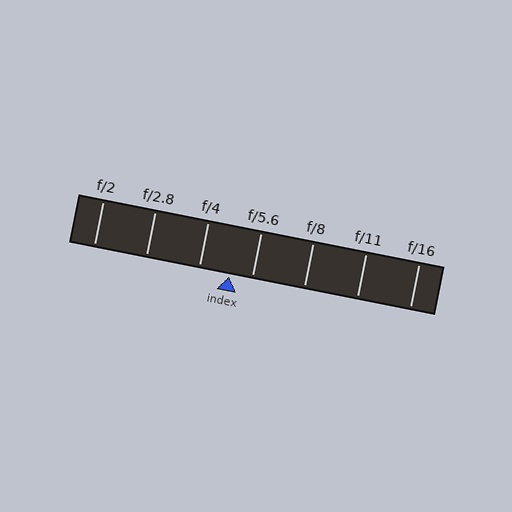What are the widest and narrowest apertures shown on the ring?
The widest aperture shown is f/2 and the narrowest is f/16.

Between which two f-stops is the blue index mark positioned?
The index mark is between f/4 and f/5.6.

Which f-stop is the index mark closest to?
The index mark is closest to f/5.6.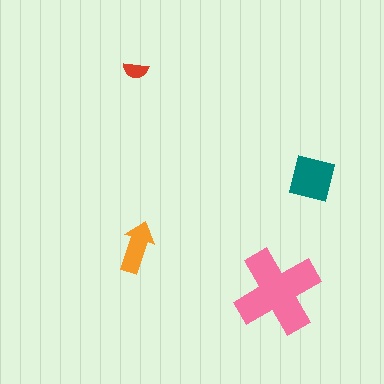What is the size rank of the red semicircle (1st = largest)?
4th.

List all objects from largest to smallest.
The pink cross, the teal square, the orange arrow, the red semicircle.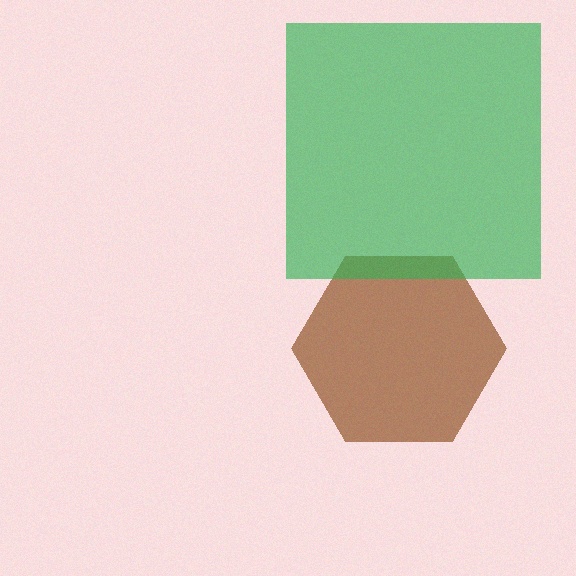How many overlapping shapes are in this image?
There are 2 overlapping shapes in the image.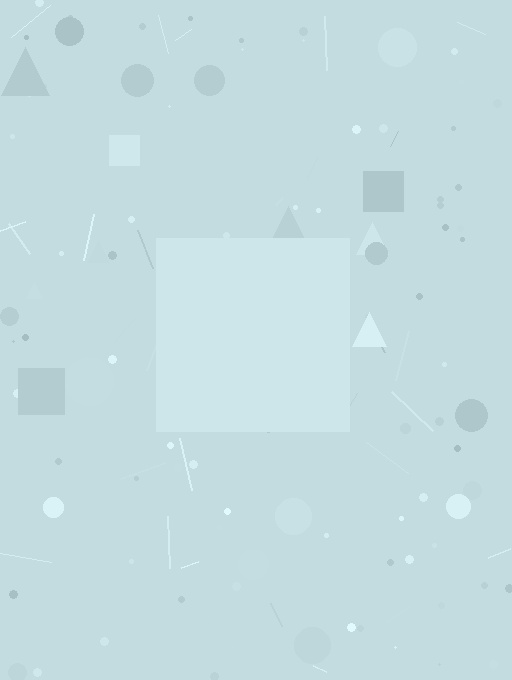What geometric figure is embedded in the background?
A square is embedded in the background.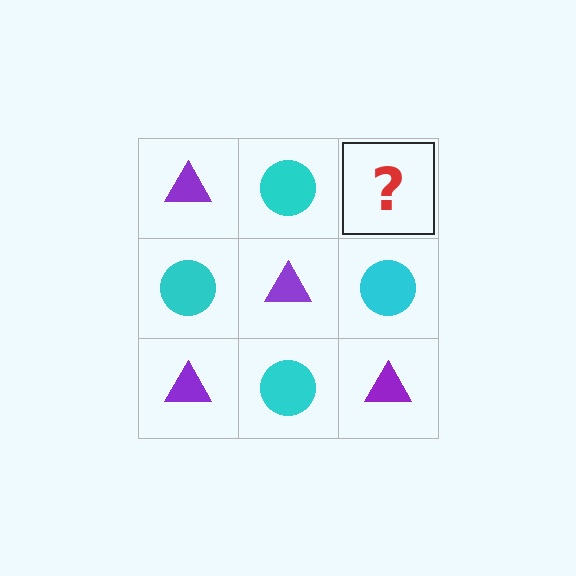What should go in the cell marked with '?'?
The missing cell should contain a purple triangle.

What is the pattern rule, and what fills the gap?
The rule is that it alternates purple triangle and cyan circle in a checkerboard pattern. The gap should be filled with a purple triangle.